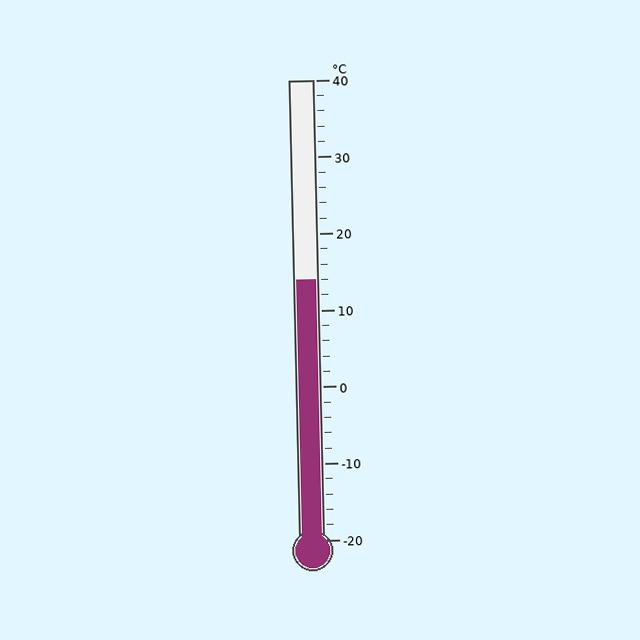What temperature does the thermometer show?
The thermometer shows approximately 14°C.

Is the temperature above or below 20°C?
The temperature is below 20°C.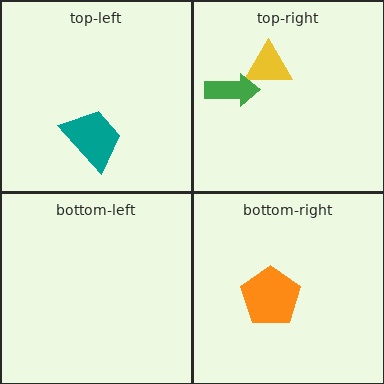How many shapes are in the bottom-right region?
1.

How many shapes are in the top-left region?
1.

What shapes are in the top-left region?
The teal trapezoid.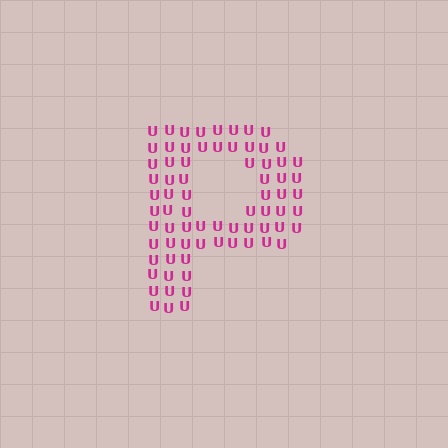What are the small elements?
The small elements are letter U's.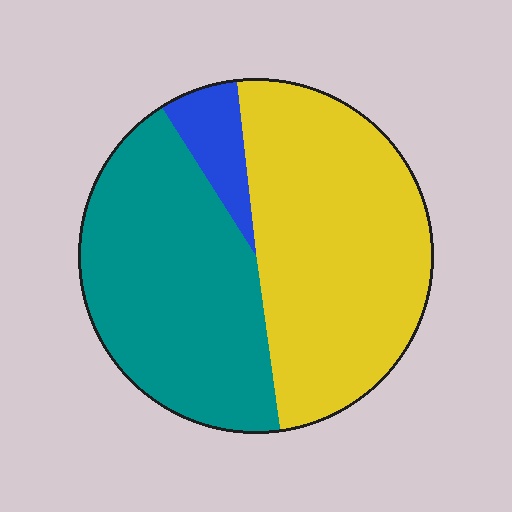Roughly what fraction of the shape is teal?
Teal takes up between a third and a half of the shape.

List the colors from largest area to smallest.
From largest to smallest: yellow, teal, blue.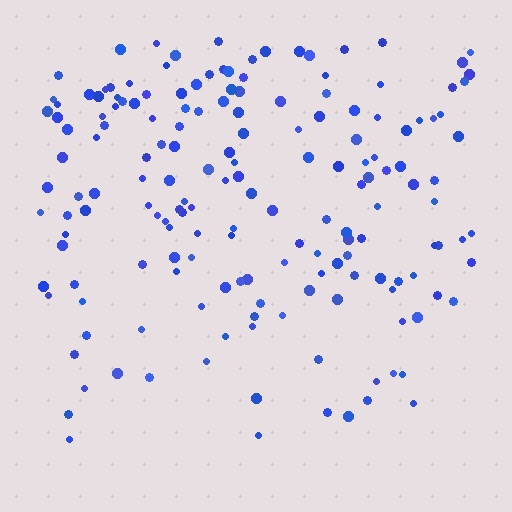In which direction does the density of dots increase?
From bottom to top, with the top side densest.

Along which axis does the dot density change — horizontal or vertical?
Vertical.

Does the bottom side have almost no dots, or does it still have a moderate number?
Still a moderate number, just noticeably fewer than the top.